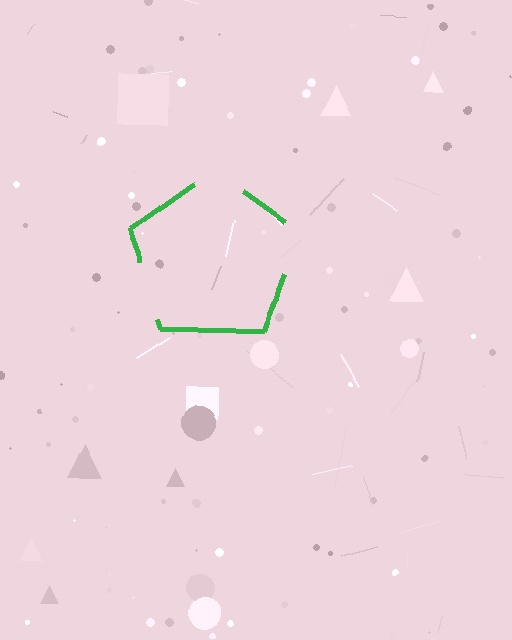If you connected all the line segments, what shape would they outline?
They would outline a pentagon.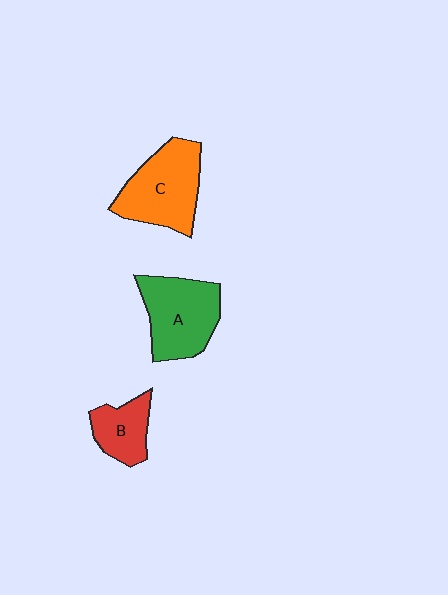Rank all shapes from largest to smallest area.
From largest to smallest: C (orange), A (green), B (red).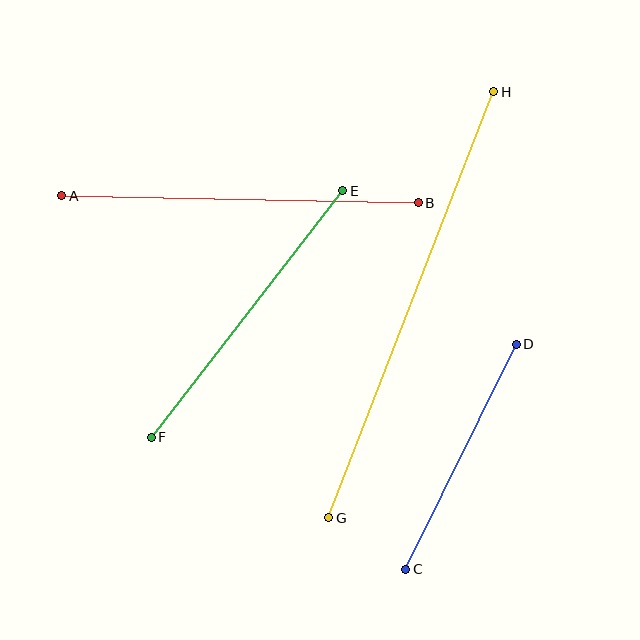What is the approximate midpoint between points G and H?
The midpoint is at approximately (411, 305) pixels.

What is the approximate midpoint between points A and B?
The midpoint is at approximately (240, 199) pixels.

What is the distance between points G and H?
The distance is approximately 457 pixels.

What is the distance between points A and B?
The distance is approximately 357 pixels.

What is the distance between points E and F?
The distance is approximately 312 pixels.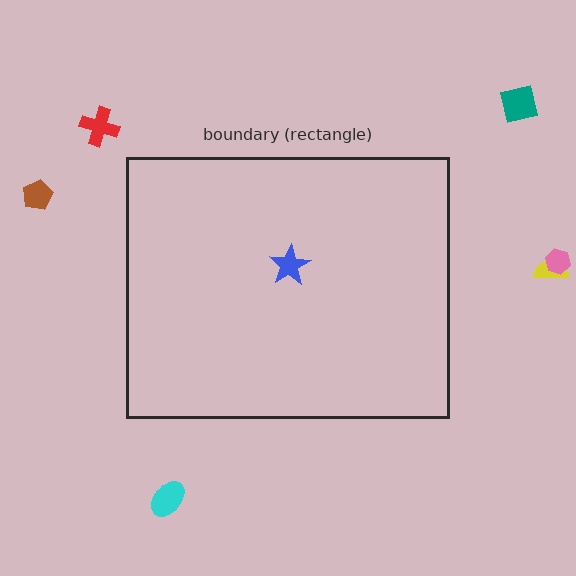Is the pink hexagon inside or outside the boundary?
Outside.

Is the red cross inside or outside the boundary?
Outside.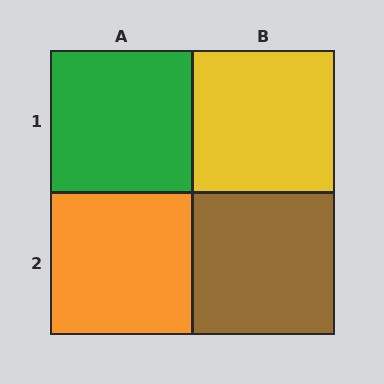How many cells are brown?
1 cell is brown.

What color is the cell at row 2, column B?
Brown.